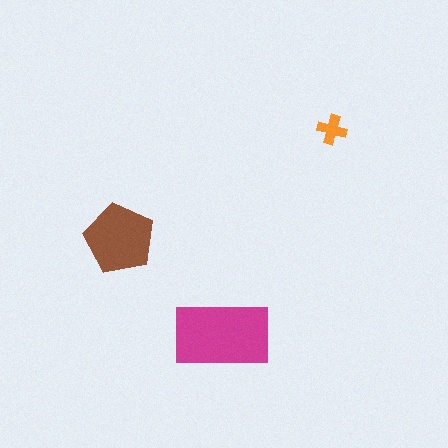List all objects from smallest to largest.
The orange cross, the brown pentagon, the magenta rectangle.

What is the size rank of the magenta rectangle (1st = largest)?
1st.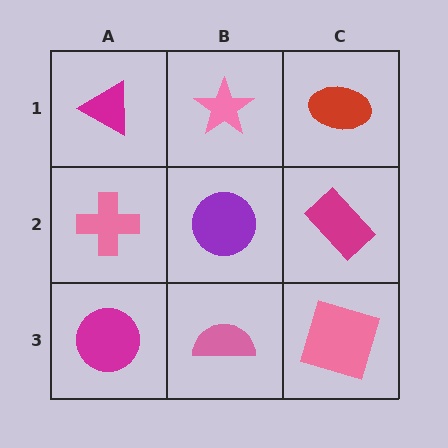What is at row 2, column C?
A magenta rectangle.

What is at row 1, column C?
A red ellipse.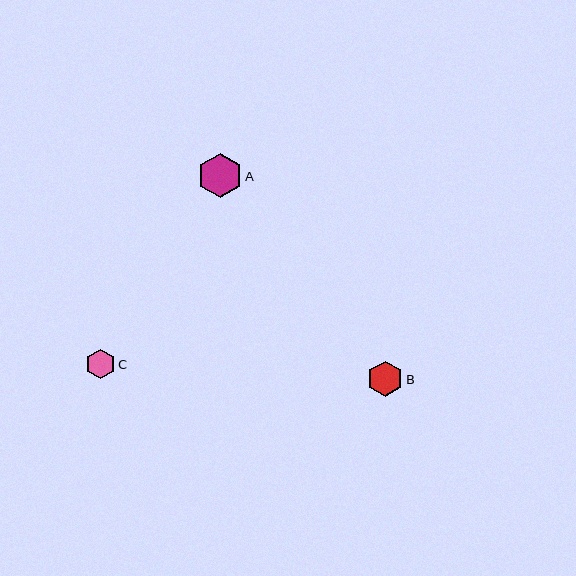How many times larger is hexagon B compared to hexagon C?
Hexagon B is approximately 1.2 times the size of hexagon C.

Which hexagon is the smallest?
Hexagon C is the smallest with a size of approximately 29 pixels.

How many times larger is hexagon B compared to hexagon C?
Hexagon B is approximately 1.2 times the size of hexagon C.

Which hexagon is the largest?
Hexagon A is the largest with a size of approximately 45 pixels.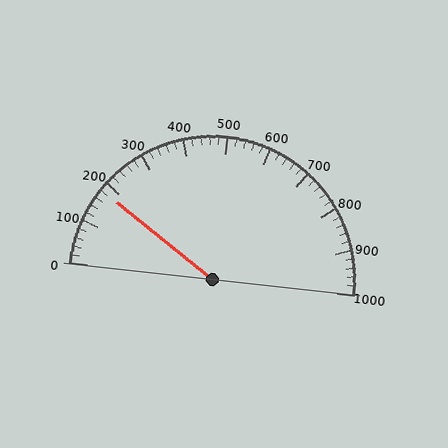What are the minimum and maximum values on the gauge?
The gauge ranges from 0 to 1000.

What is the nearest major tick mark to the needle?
The nearest major tick mark is 200.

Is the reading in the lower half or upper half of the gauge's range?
The reading is in the lower half of the range (0 to 1000).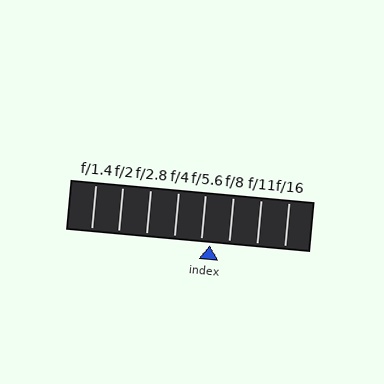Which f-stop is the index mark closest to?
The index mark is closest to f/5.6.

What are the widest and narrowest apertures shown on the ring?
The widest aperture shown is f/1.4 and the narrowest is f/16.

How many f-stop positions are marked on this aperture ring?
There are 8 f-stop positions marked.